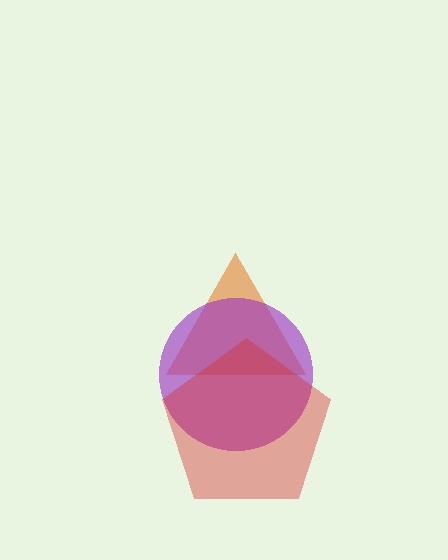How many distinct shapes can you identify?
There are 3 distinct shapes: an orange triangle, a purple circle, a red pentagon.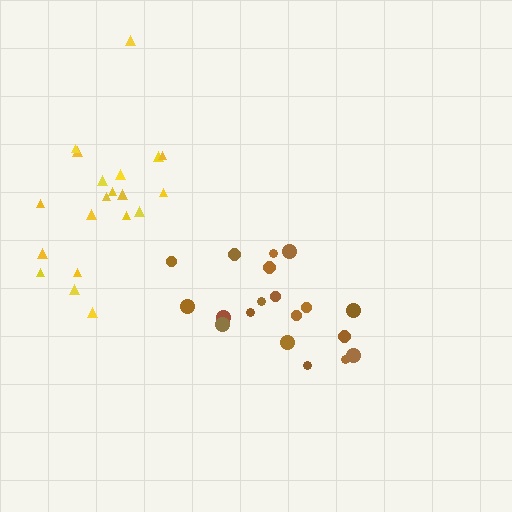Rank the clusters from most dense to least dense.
brown, yellow.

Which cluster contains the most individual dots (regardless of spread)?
Yellow (20).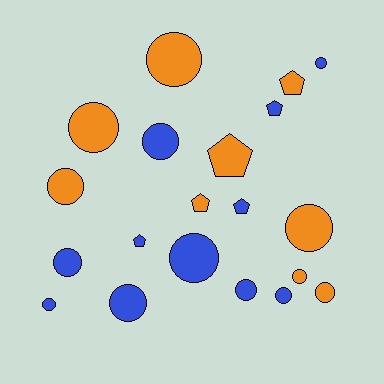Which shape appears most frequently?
Circle, with 14 objects.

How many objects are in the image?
There are 20 objects.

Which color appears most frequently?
Blue, with 11 objects.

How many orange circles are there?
There are 6 orange circles.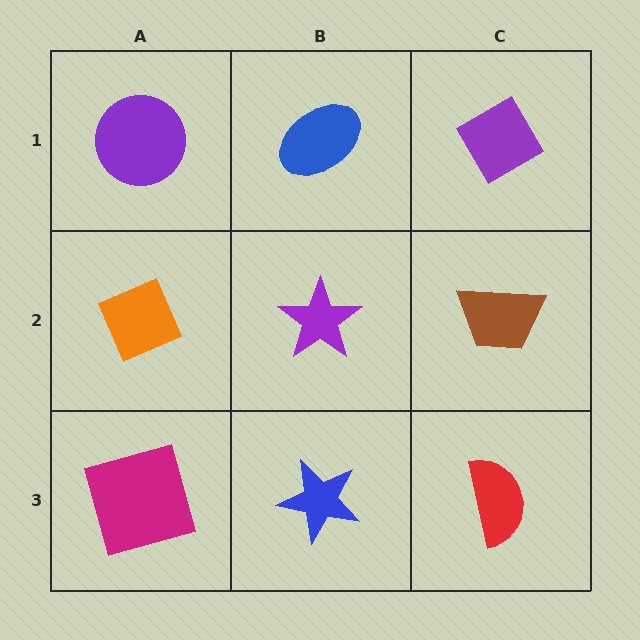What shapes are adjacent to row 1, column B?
A purple star (row 2, column B), a purple circle (row 1, column A), a purple diamond (row 1, column C).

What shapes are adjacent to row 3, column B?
A purple star (row 2, column B), a magenta square (row 3, column A), a red semicircle (row 3, column C).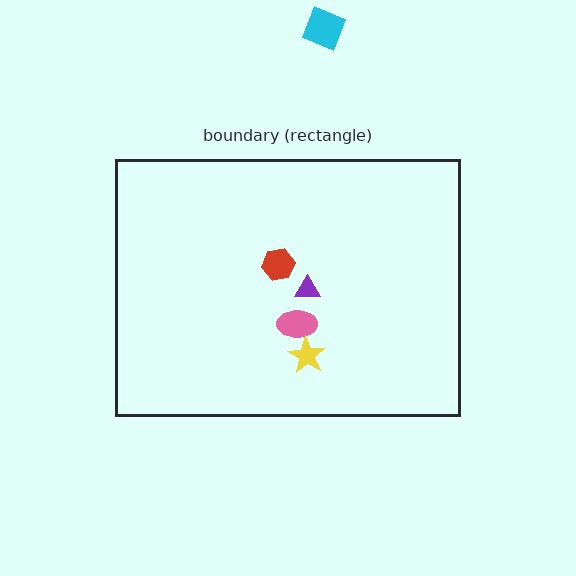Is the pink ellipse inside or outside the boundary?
Inside.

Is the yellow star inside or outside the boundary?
Inside.